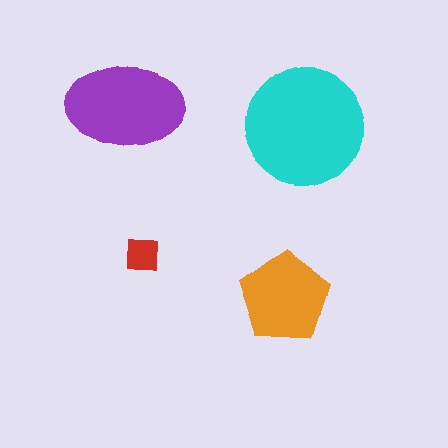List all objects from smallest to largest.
The red square, the orange pentagon, the purple ellipse, the cyan circle.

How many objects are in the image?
There are 4 objects in the image.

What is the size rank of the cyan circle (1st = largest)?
1st.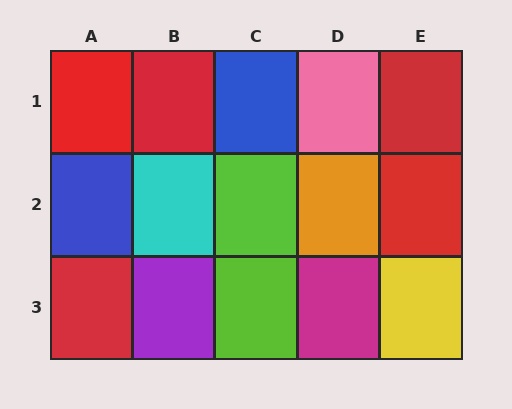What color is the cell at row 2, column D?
Orange.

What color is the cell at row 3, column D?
Magenta.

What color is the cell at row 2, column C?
Lime.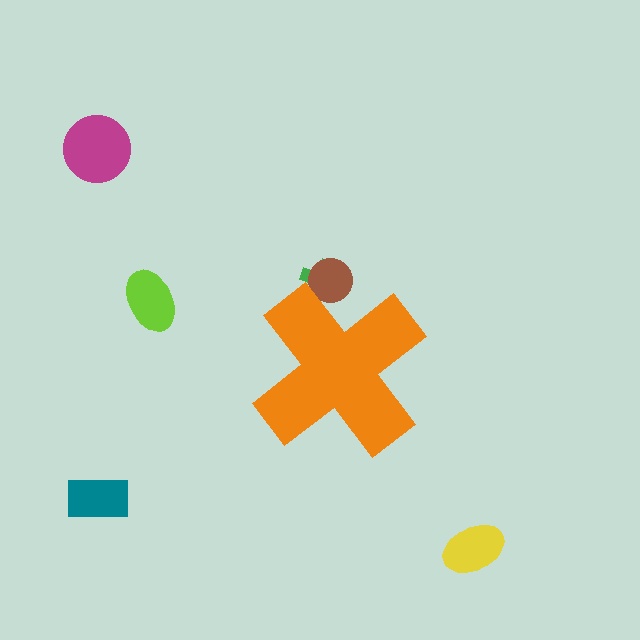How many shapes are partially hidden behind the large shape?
2 shapes are partially hidden.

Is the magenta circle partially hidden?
No, the magenta circle is fully visible.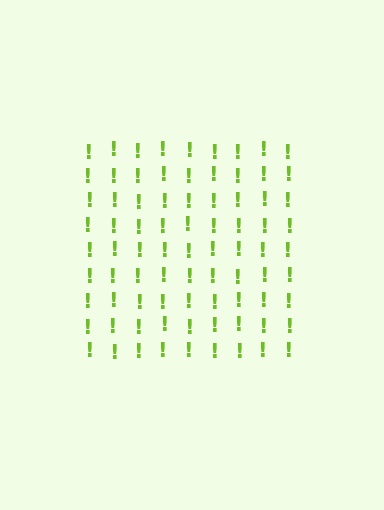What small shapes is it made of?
It is made of small exclamation marks.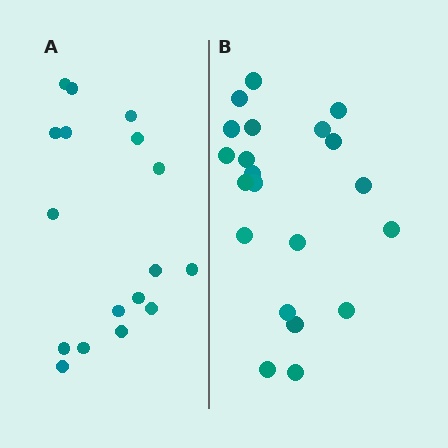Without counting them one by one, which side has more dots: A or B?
Region B (the right region) has more dots.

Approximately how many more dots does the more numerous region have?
Region B has about 4 more dots than region A.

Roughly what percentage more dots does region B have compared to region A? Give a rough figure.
About 25% more.